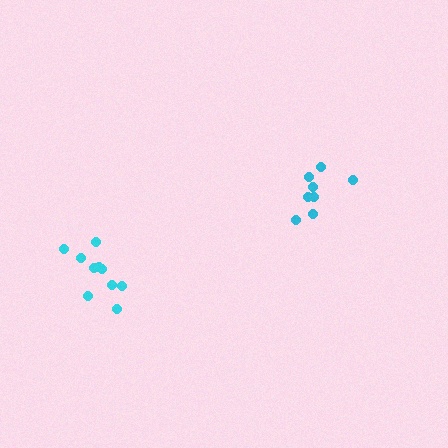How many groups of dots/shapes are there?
There are 2 groups.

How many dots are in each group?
Group 1: 8 dots, Group 2: 10 dots (18 total).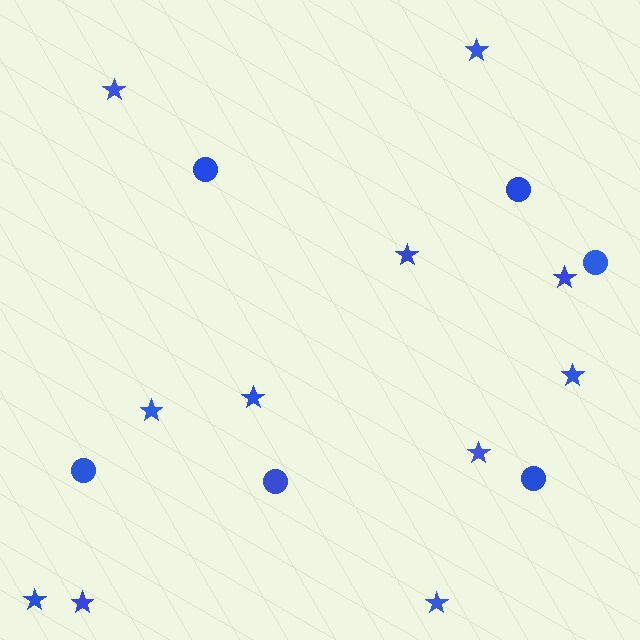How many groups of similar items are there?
There are 2 groups: one group of circles (6) and one group of stars (11).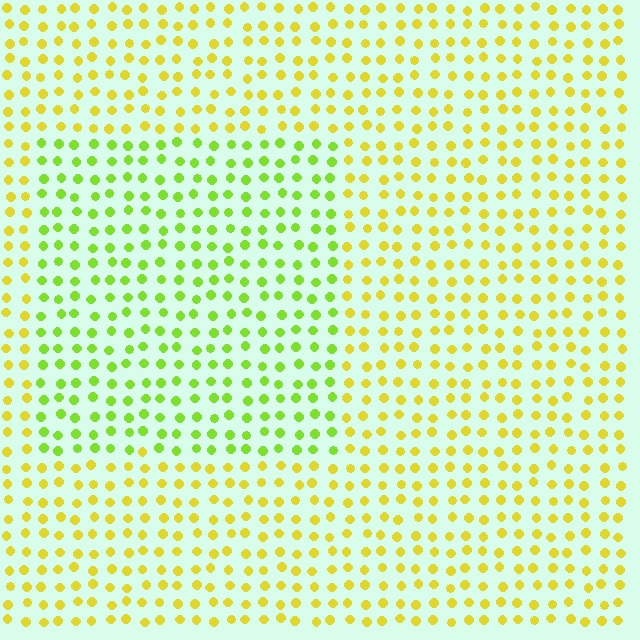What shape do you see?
I see a rectangle.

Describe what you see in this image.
The image is filled with small yellow elements in a uniform arrangement. A rectangle-shaped region is visible where the elements are tinted to a slightly different hue, forming a subtle color boundary.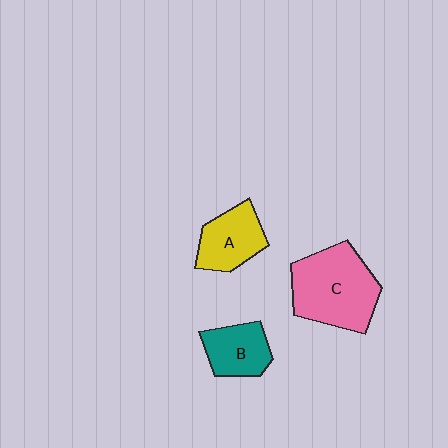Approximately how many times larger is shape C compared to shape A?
Approximately 1.7 times.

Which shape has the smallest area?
Shape B (teal).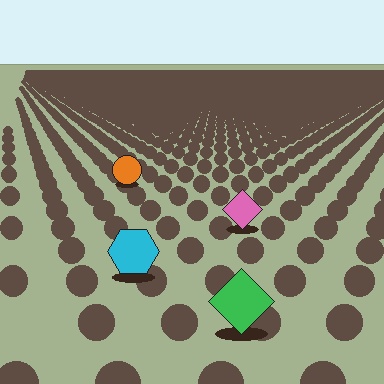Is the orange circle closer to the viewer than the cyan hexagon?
No. The cyan hexagon is closer — you can tell from the texture gradient: the ground texture is coarser near it.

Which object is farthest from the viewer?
The orange circle is farthest from the viewer. It appears smaller and the ground texture around it is denser.